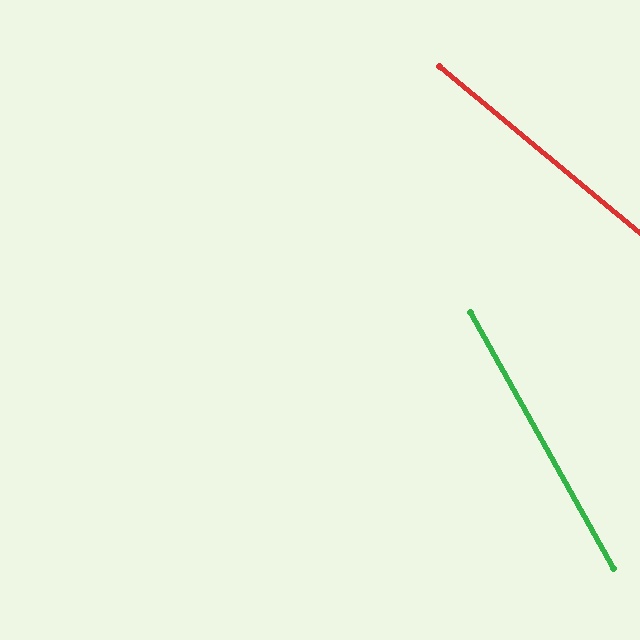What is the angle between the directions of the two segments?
Approximately 21 degrees.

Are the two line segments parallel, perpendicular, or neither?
Neither parallel nor perpendicular — they differ by about 21°.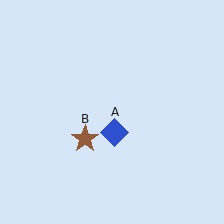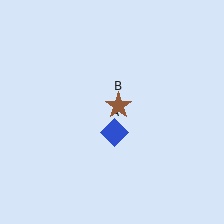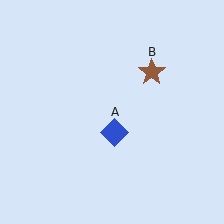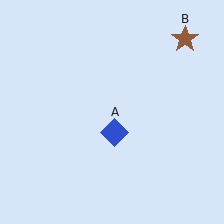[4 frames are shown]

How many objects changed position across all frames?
1 object changed position: brown star (object B).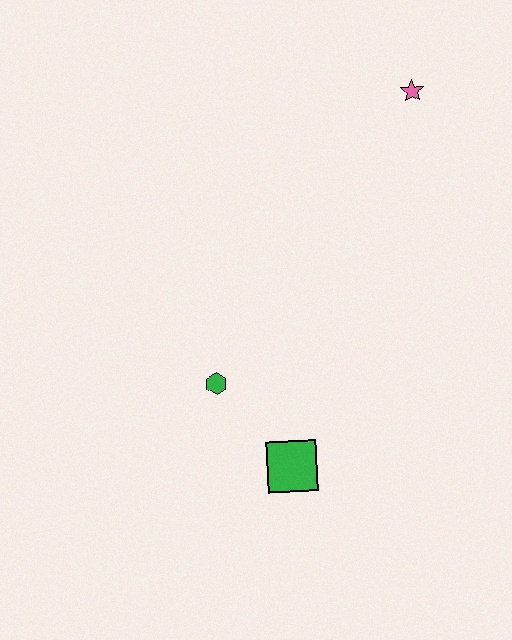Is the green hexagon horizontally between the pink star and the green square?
No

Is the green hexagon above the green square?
Yes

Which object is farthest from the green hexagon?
The pink star is farthest from the green hexagon.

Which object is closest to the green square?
The green hexagon is closest to the green square.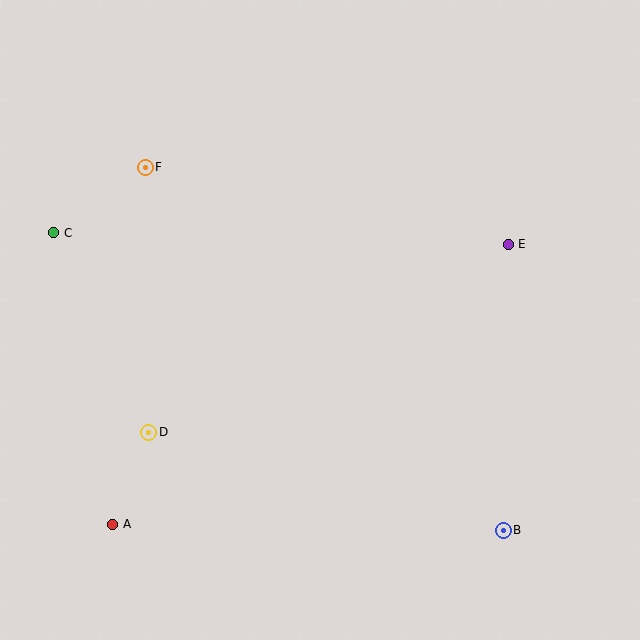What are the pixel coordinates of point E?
Point E is at (508, 244).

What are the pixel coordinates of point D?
Point D is at (149, 432).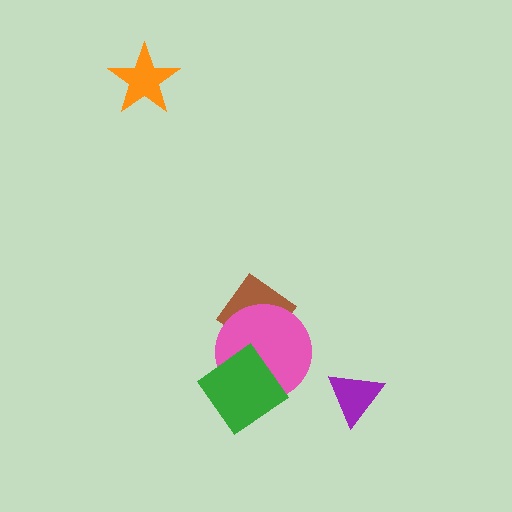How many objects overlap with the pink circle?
2 objects overlap with the pink circle.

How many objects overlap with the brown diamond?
1 object overlaps with the brown diamond.